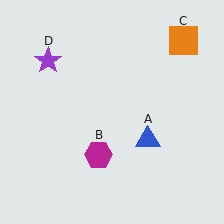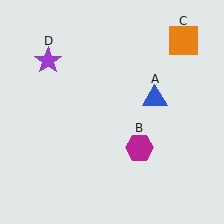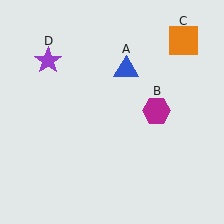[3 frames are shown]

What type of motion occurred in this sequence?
The blue triangle (object A), magenta hexagon (object B) rotated counterclockwise around the center of the scene.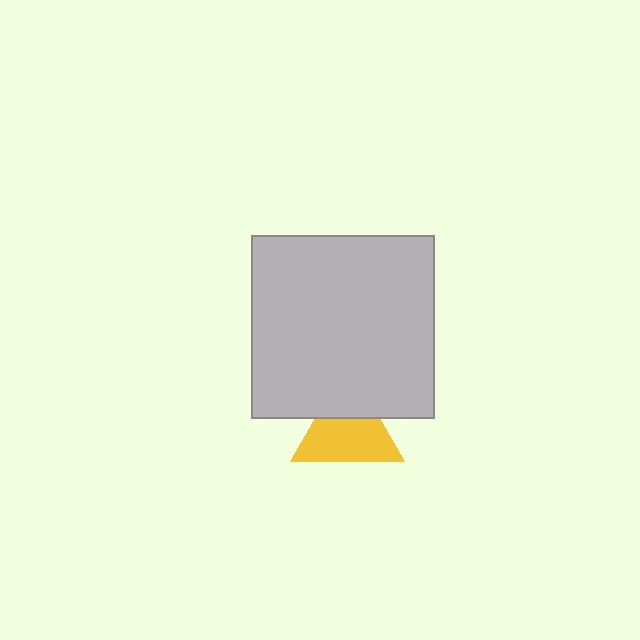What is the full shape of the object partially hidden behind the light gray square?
The partially hidden object is a yellow triangle.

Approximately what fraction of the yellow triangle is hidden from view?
Roughly 33% of the yellow triangle is hidden behind the light gray square.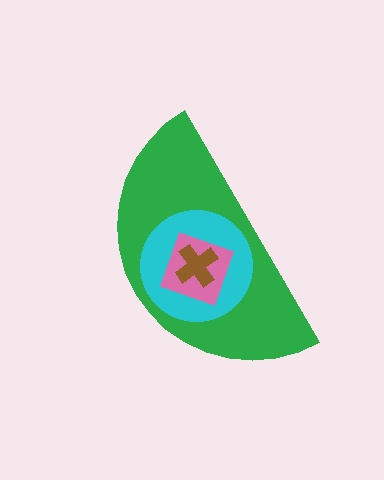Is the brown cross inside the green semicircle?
Yes.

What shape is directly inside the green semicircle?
The cyan circle.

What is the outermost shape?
The green semicircle.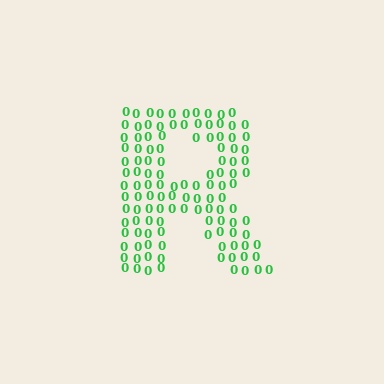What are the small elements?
The small elements are digit 0's.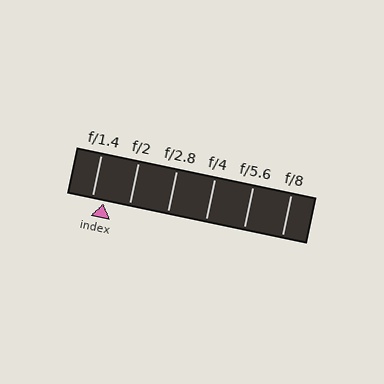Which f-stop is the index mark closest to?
The index mark is closest to f/1.4.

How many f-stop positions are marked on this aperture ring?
There are 6 f-stop positions marked.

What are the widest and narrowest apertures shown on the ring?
The widest aperture shown is f/1.4 and the narrowest is f/8.